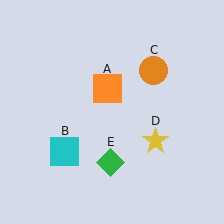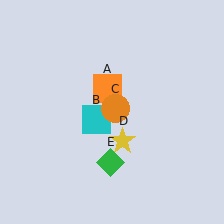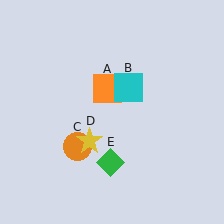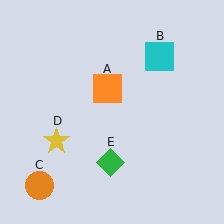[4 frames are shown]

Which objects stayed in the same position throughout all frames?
Orange square (object A) and green diamond (object E) remained stationary.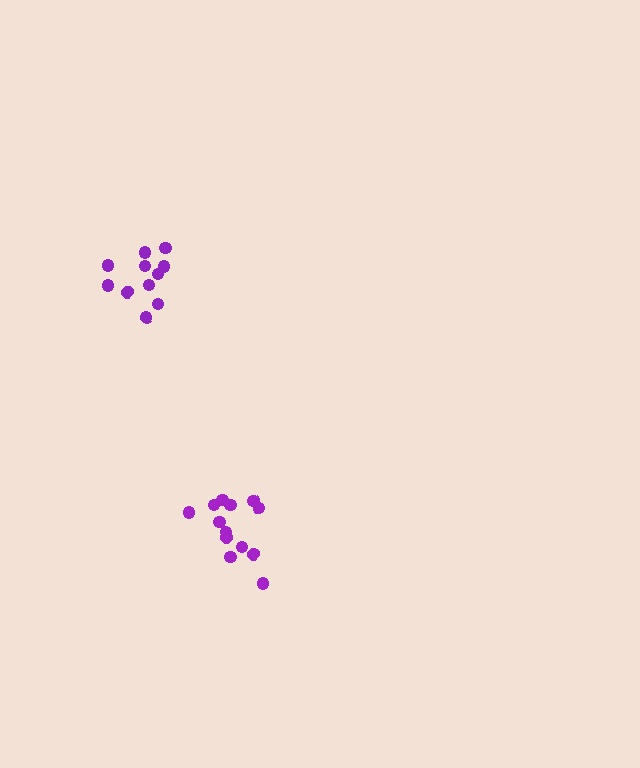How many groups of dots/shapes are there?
There are 2 groups.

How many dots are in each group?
Group 1: 11 dots, Group 2: 13 dots (24 total).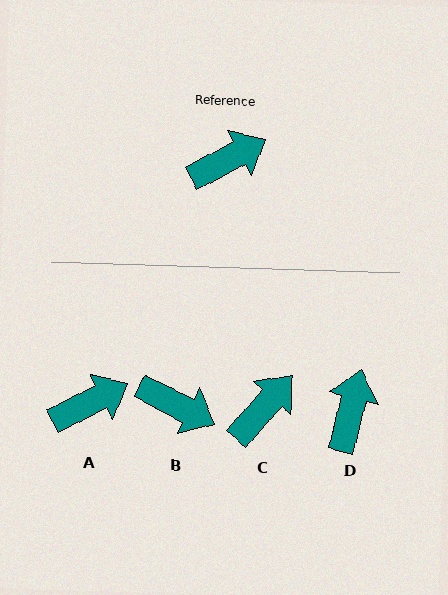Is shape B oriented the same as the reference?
No, it is off by about 54 degrees.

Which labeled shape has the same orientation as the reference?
A.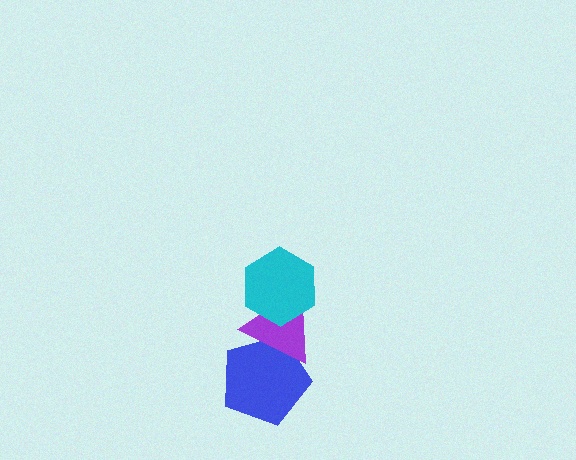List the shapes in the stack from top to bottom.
From top to bottom: the cyan hexagon, the purple triangle, the blue pentagon.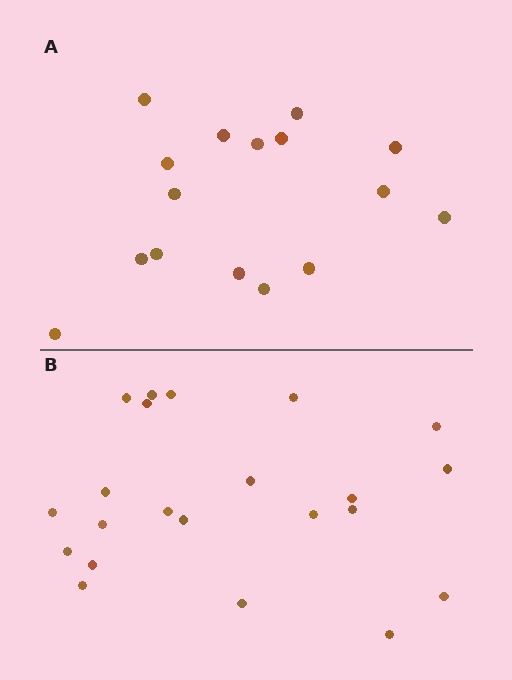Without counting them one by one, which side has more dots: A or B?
Region B (the bottom region) has more dots.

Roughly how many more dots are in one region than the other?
Region B has about 6 more dots than region A.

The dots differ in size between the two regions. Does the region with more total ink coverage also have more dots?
No. Region A has more total ink coverage because its dots are larger, but region B actually contains more individual dots. Total area can be misleading — the number of items is what matters here.